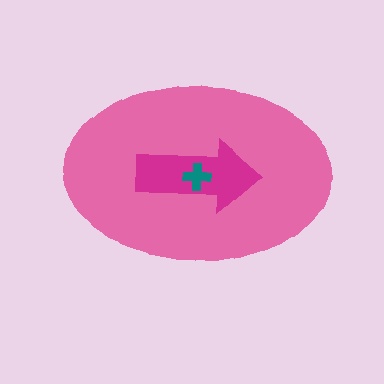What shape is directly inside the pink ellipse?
The magenta arrow.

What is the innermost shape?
The teal cross.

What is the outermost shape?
The pink ellipse.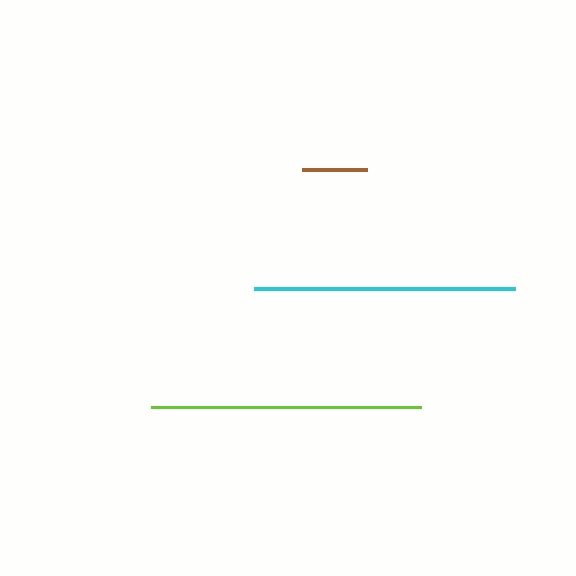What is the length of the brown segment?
The brown segment is approximately 65 pixels long.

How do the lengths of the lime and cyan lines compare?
The lime and cyan lines are approximately the same length.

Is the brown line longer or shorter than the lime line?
The lime line is longer than the brown line.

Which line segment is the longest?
The lime line is the longest at approximately 269 pixels.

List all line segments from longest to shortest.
From longest to shortest: lime, cyan, brown.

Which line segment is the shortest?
The brown line is the shortest at approximately 65 pixels.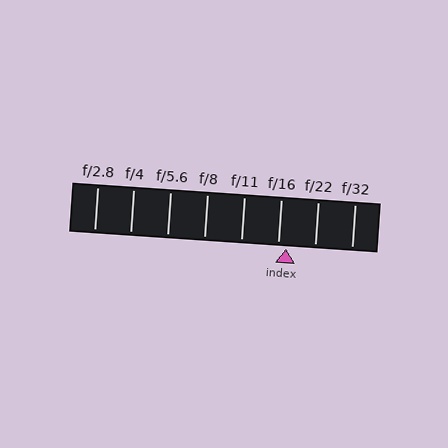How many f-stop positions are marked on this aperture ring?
There are 8 f-stop positions marked.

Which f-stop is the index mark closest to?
The index mark is closest to f/16.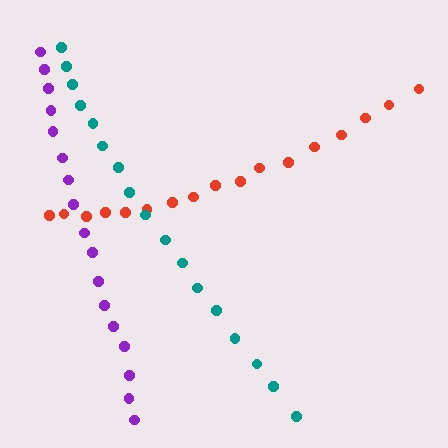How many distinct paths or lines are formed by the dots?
There are 3 distinct paths.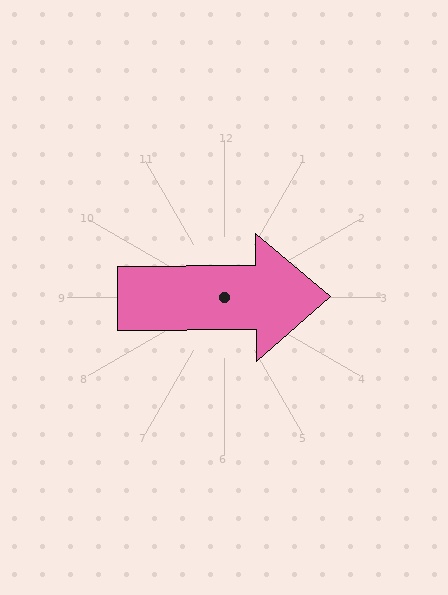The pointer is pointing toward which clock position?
Roughly 3 o'clock.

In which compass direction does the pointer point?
East.